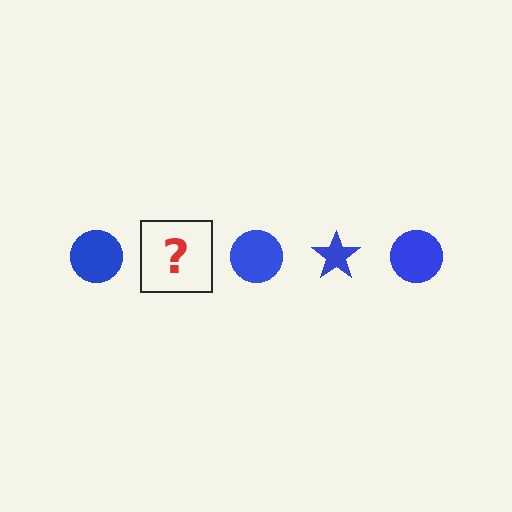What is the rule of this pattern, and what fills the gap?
The rule is that the pattern cycles through circle, star shapes in blue. The gap should be filled with a blue star.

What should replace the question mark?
The question mark should be replaced with a blue star.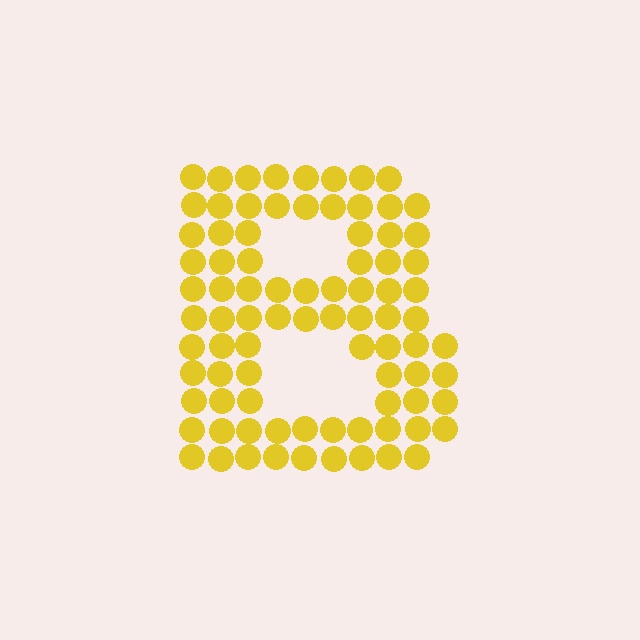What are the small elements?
The small elements are circles.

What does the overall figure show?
The overall figure shows the letter B.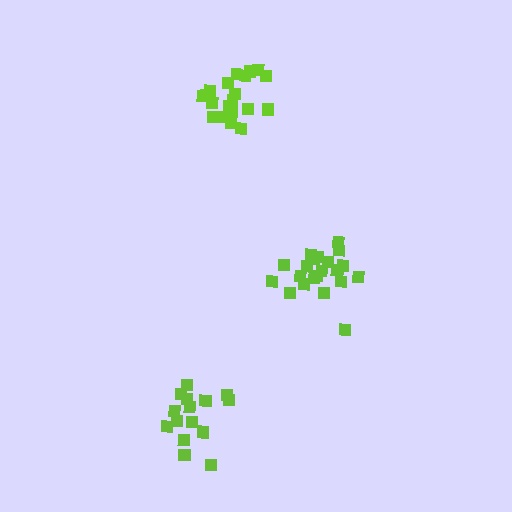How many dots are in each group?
Group 1: 21 dots, Group 2: 21 dots, Group 3: 15 dots (57 total).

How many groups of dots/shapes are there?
There are 3 groups.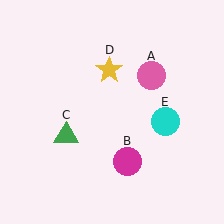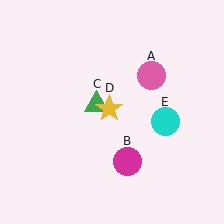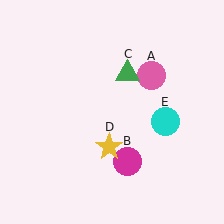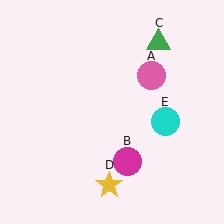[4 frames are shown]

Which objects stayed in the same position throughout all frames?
Pink circle (object A) and magenta circle (object B) and cyan circle (object E) remained stationary.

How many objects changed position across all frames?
2 objects changed position: green triangle (object C), yellow star (object D).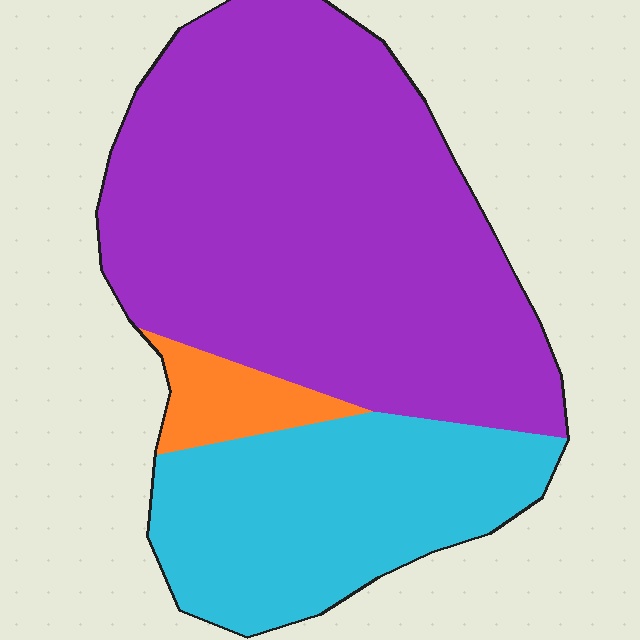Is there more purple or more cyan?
Purple.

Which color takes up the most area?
Purple, at roughly 65%.